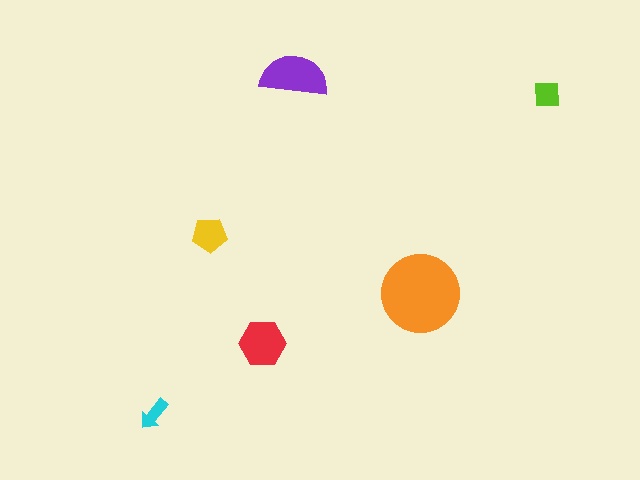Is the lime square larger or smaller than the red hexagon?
Smaller.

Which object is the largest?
The orange circle.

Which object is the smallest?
The cyan arrow.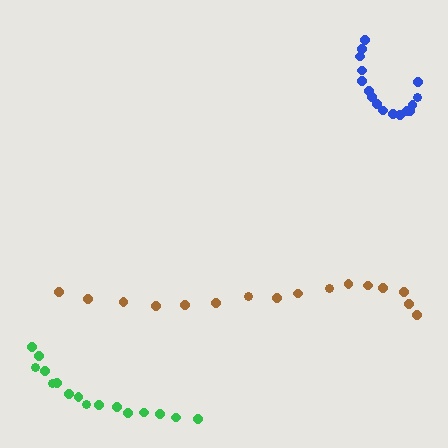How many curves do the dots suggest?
There are 3 distinct paths.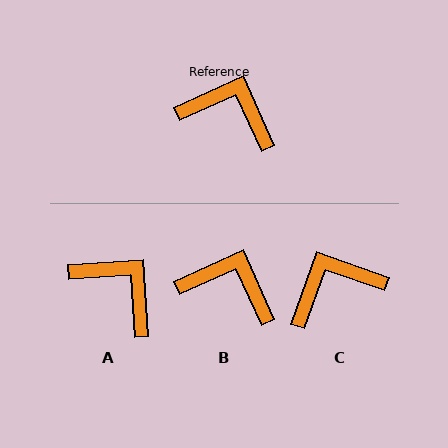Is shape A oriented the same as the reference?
No, it is off by about 21 degrees.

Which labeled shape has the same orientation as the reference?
B.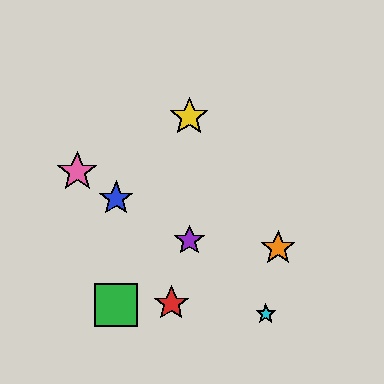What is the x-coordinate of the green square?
The green square is at x≈116.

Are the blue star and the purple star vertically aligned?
No, the blue star is at x≈116 and the purple star is at x≈189.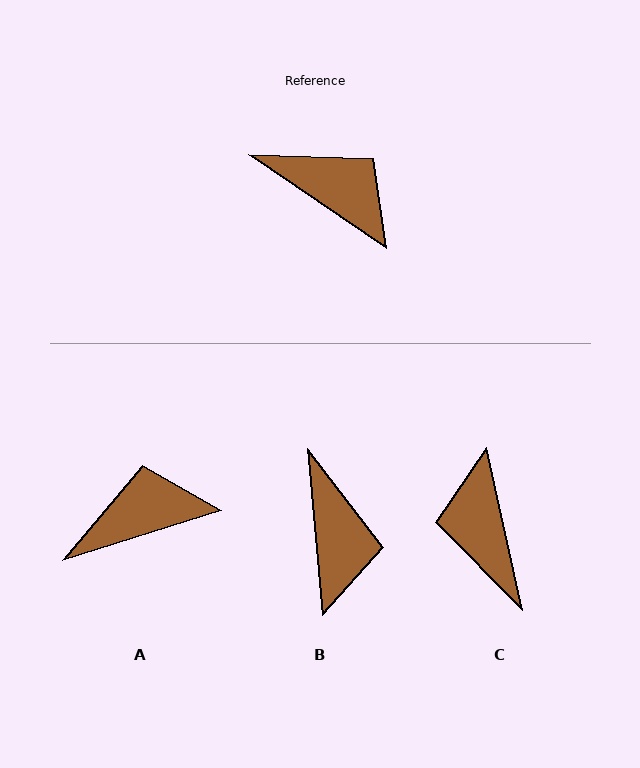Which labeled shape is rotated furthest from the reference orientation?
C, about 137 degrees away.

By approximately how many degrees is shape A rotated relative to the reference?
Approximately 52 degrees counter-clockwise.